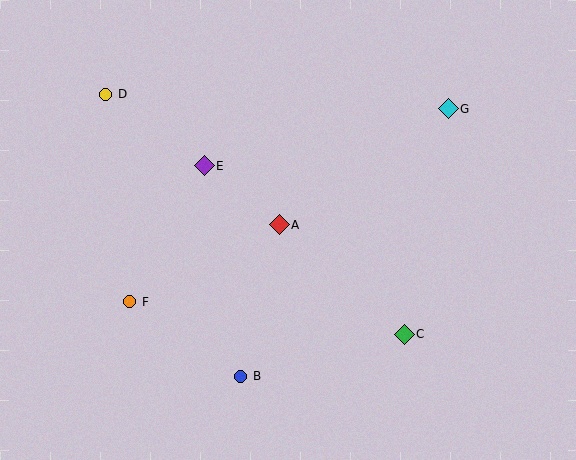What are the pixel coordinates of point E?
Point E is at (204, 166).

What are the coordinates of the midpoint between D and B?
The midpoint between D and B is at (173, 235).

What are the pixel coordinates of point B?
Point B is at (241, 376).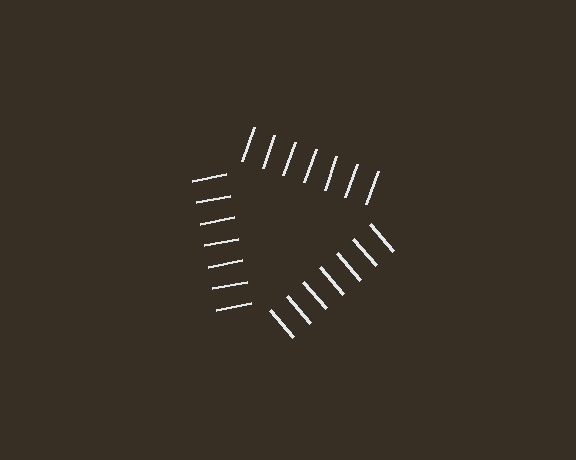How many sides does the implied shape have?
3 sides — the line-ends trace a triangle.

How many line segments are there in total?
21 — 7 along each of the 3 edges.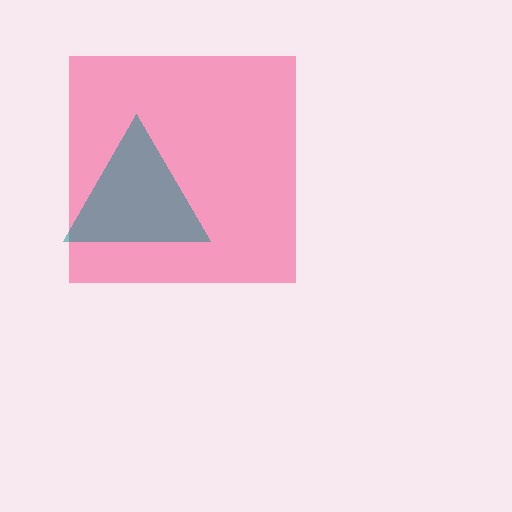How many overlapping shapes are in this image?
There are 2 overlapping shapes in the image.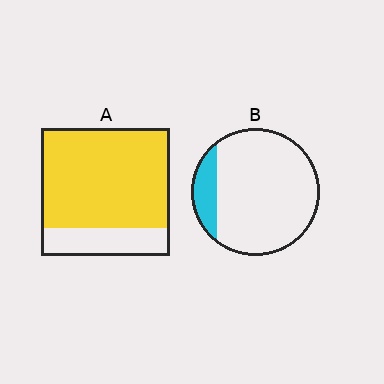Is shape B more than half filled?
No.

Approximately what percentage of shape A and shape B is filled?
A is approximately 80% and B is approximately 15%.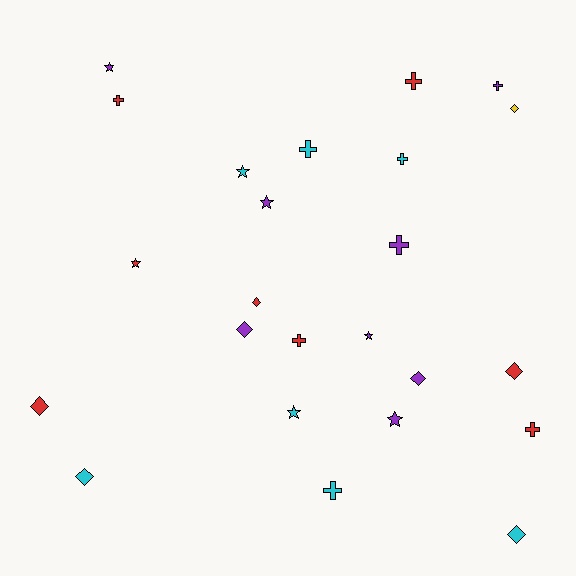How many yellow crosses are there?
There are no yellow crosses.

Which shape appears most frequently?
Cross, with 9 objects.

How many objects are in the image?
There are 24 objects.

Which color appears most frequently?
Red, with 8 objects.